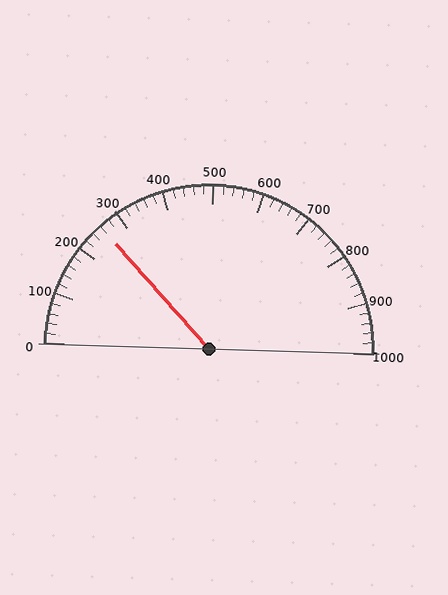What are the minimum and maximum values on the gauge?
The gauge ranges from 0 to 1000.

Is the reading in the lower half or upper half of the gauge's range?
The reading is in the lower half of the range (0 to 1000).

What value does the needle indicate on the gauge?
The needle indicates approximately 260.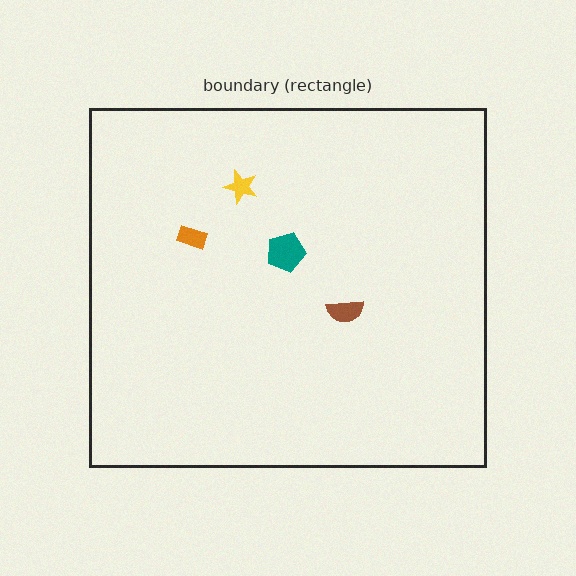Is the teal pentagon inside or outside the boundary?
Inside.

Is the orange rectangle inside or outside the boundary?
Inside.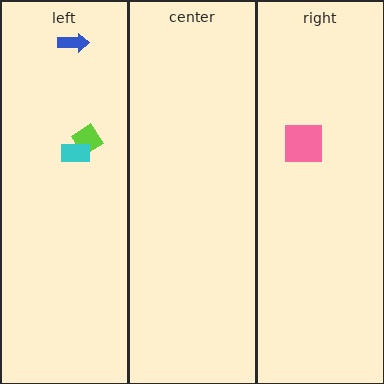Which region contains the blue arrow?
The left region.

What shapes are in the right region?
The pink square.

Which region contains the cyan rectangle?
The left region.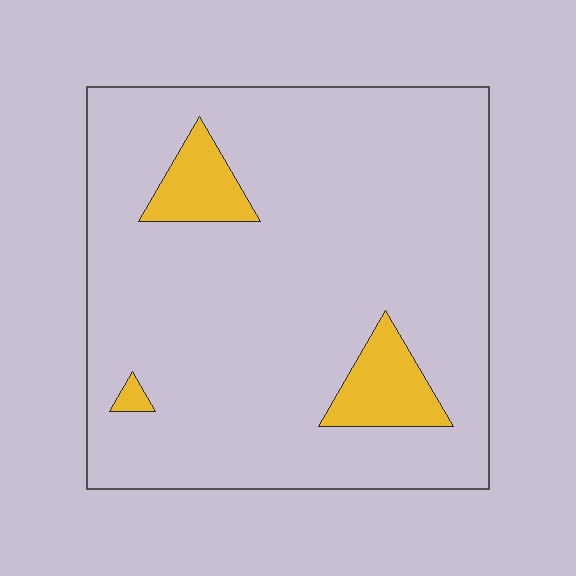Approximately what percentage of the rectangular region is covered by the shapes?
Approximately 10%.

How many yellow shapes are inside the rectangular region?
3.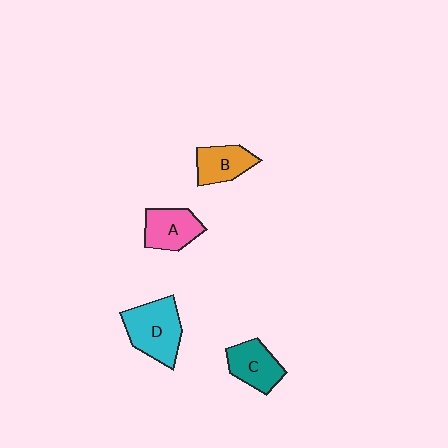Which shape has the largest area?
Shape D (cyan).